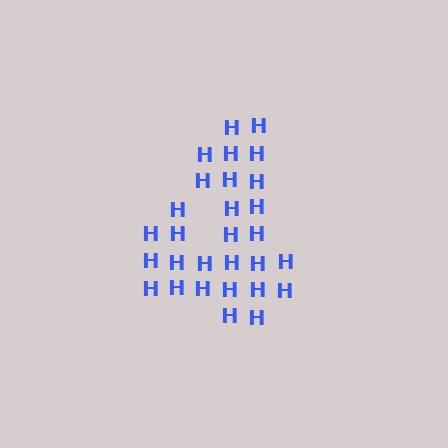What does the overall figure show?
The overall figure shows the digit 4.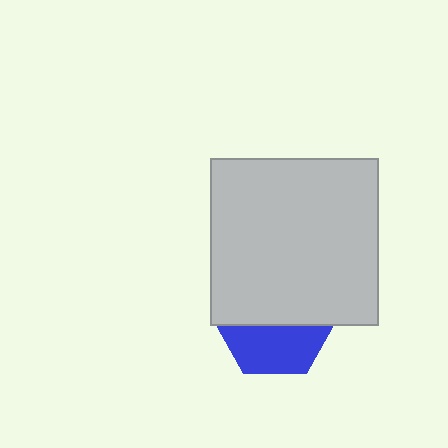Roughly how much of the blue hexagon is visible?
A small part of it is visible (roughly 42%).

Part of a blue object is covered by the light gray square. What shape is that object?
It is a hexagon.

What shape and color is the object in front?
The object in front is a light gray square.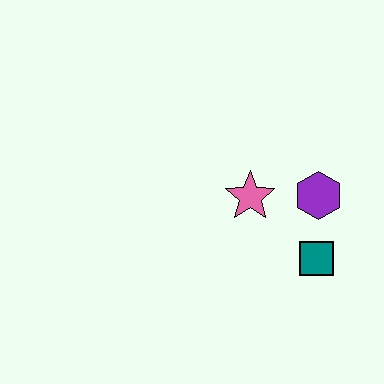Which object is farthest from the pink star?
The teal square is farthest from the pink star.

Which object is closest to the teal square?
The purple hexagon is closest to the teal square.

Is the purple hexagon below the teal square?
No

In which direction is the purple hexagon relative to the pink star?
The purple hexagon is to the right of the pink star.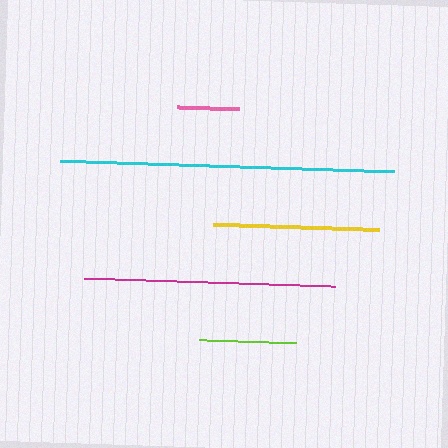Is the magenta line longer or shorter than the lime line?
The magenta line is longer than the lime line.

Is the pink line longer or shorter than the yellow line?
The yellow line is longer than the pink line.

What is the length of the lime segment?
The lime segment is approximately 97 pixels long.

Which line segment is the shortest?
The pink line is the shortest at approximately 62 pixels.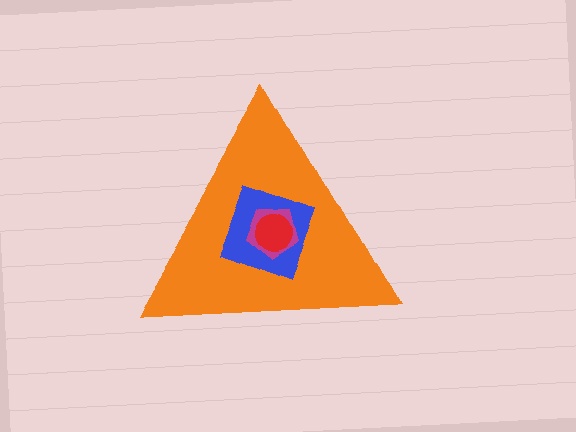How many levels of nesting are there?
4.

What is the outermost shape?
The orange triangle.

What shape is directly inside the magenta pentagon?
The red circle.